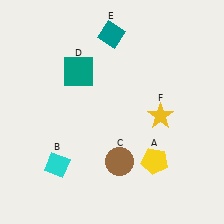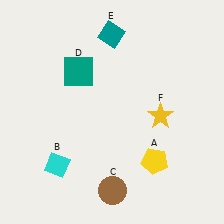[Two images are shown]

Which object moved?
The brown circle (C) moved down.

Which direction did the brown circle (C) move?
The brown circle (C) moved down.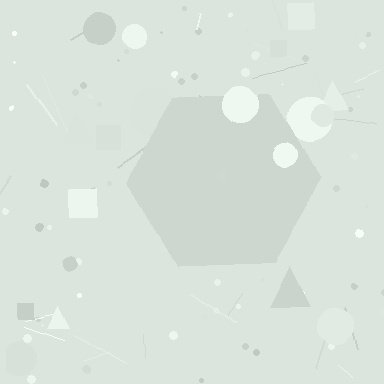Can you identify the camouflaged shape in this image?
The camouflaged shape is a hexagon.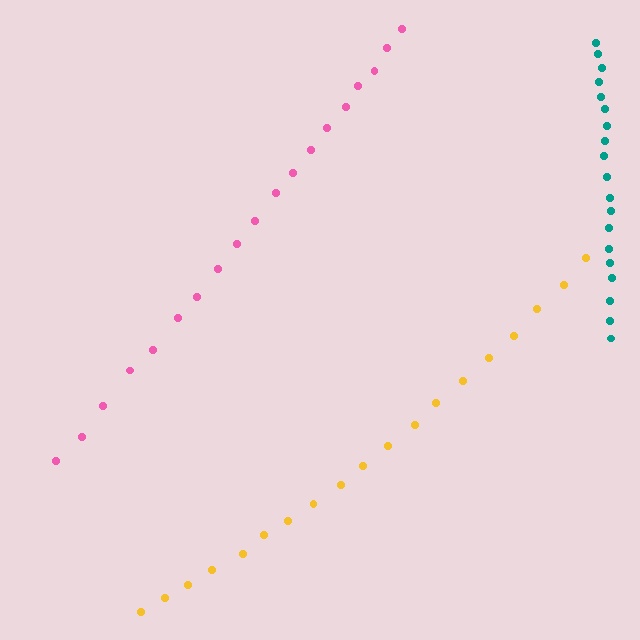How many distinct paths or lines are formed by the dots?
There are 3 distinct paths.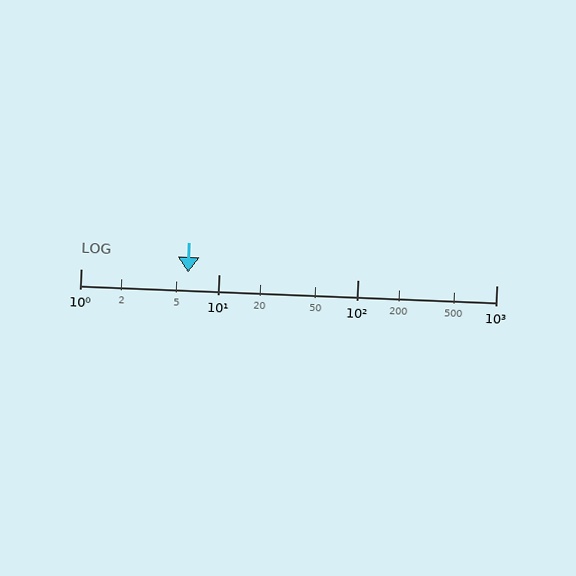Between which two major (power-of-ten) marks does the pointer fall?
The pointer is between 1 and 10.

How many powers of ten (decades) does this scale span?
The scale spans 3 decades, from 1 to 1000.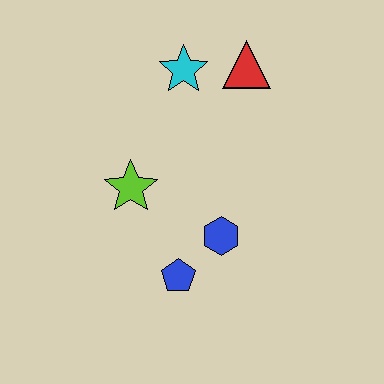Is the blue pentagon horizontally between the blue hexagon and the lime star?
Yes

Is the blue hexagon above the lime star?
No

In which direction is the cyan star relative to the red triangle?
The cyan star is to the left of the red triangle.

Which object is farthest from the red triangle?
The blue pentagon is farthest from the red triangle.